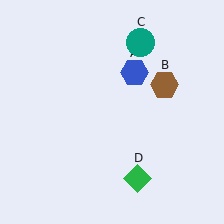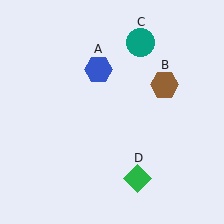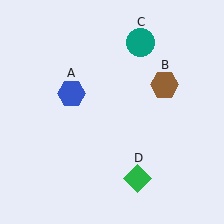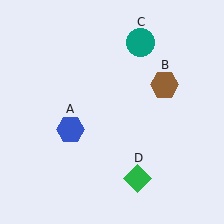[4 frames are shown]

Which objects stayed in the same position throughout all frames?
Brown hexagon (object B) and teal circle (object C) and green diamond (object D) remained stationary.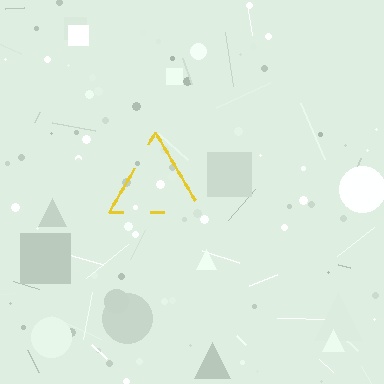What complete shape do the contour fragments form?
The contour fragments form a triangle.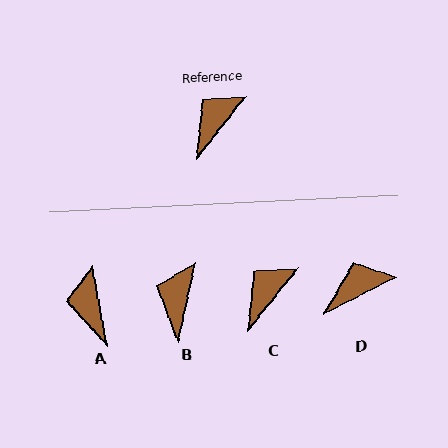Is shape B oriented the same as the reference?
No, it is off by about 27 degrees.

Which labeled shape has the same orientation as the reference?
C.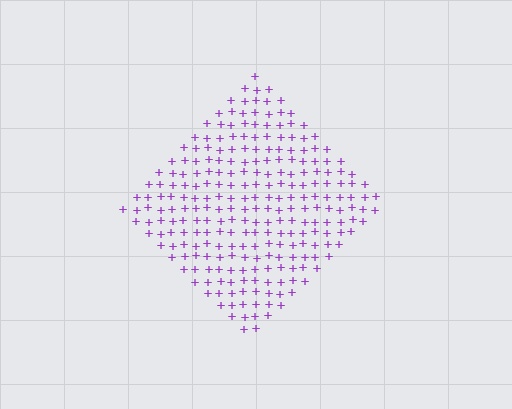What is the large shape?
The large shape is a diamond.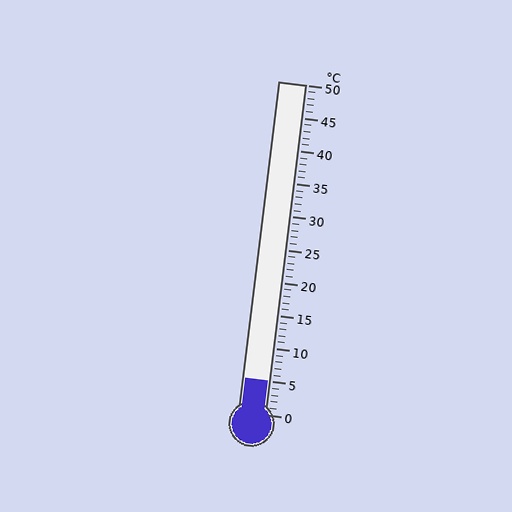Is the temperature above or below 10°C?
The temperature is below 10°C.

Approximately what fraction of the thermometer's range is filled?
The thermometer is filled to approximately 10% of its range.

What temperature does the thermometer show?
The thermometer shows approximately 5°C.